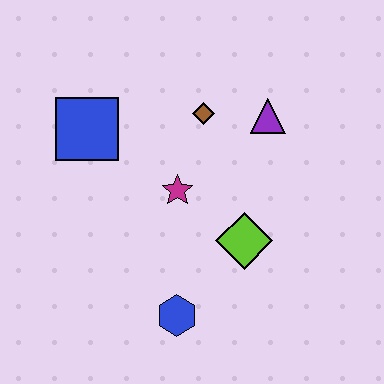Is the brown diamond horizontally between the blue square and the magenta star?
No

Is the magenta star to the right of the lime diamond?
No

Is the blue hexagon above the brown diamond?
No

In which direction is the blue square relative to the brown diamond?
The blue square is to the left of the brown diamond.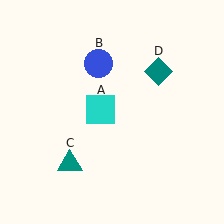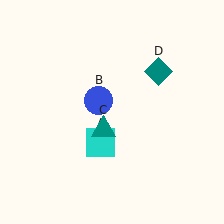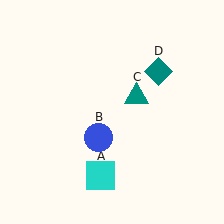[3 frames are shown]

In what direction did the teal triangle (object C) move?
The teal triangle (object C) moved up and to the right.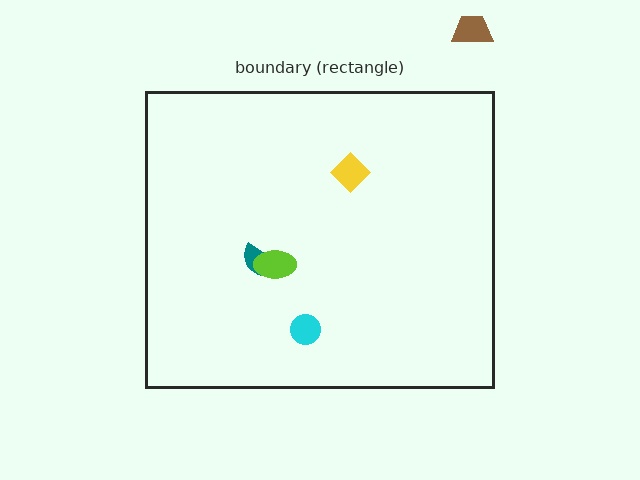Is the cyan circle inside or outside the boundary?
Inside.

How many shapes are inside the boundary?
4 inside, 1 outside.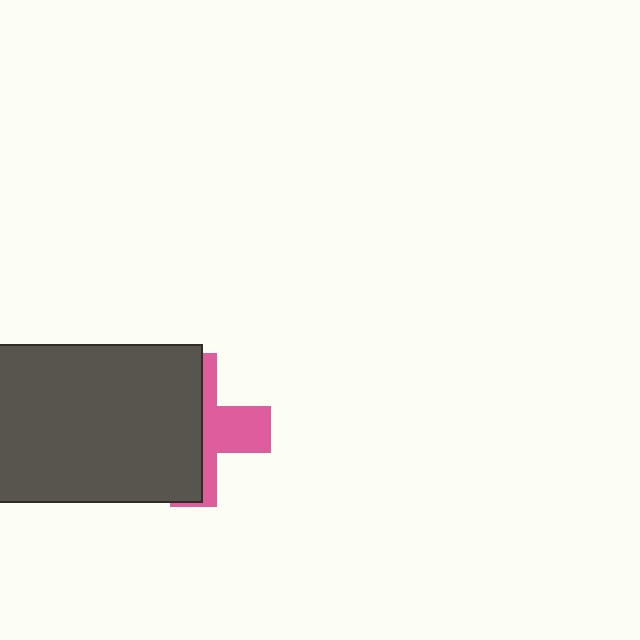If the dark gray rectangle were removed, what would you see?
You would see the complete pink cross.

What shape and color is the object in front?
The object in front is a dark gray rectangle.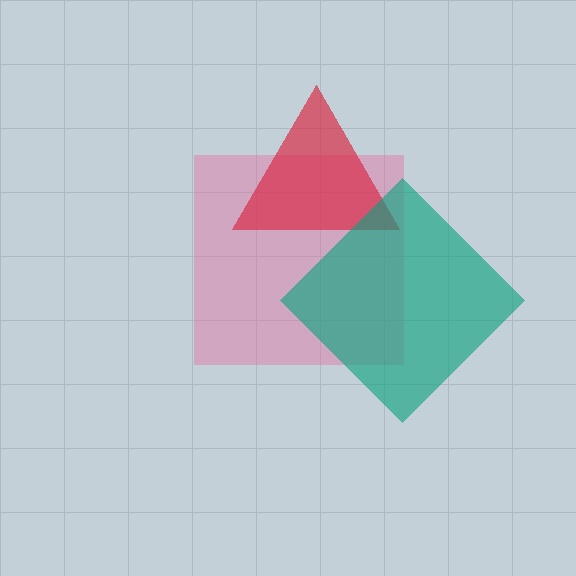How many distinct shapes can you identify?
There are 3 distinct shapes: a pink square, a red triangle, a teal diamond.